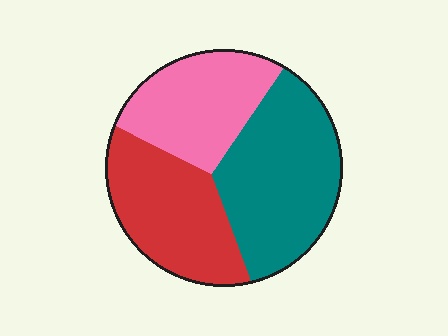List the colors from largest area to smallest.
From largest to smallest: teal, red, pink.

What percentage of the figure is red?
Red takes up between a quarter and a half of the figure.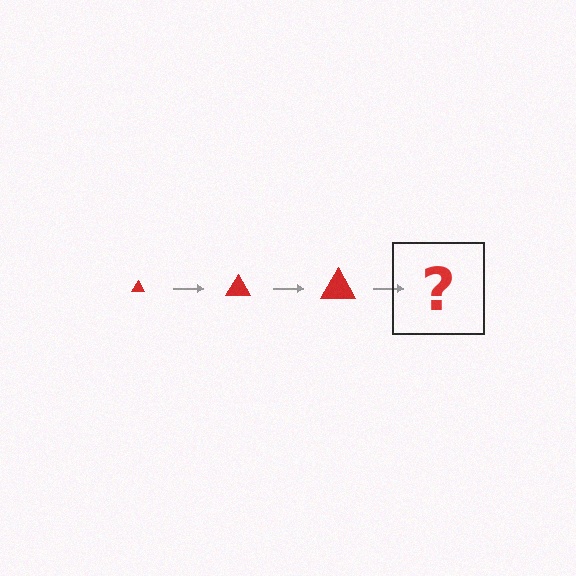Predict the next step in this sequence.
The next step is a red triangle, larger than the previous one.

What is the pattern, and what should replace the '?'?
The pattern is that the triangle gets progressively larger each step. The '?' should be a red triangle, larger than the previous one.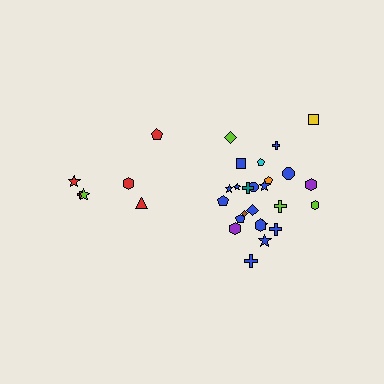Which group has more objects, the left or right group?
The right group.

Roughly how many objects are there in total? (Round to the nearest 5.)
Roughly 30 objects in total.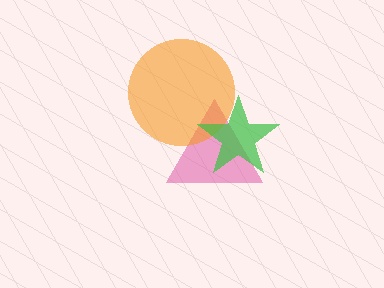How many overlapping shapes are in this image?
There are 3 overlapping shapes in the image.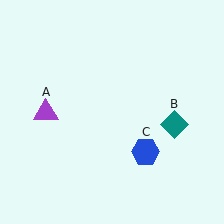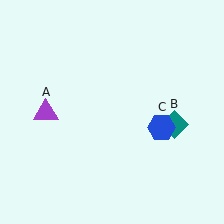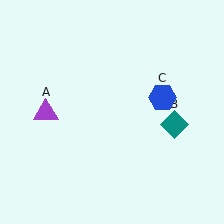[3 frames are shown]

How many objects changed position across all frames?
1 object changed position: blue hexagon (object C).